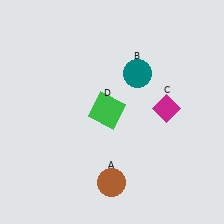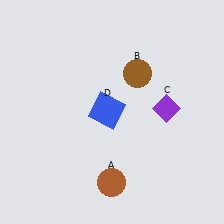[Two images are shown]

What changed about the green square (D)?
In Image 1, D is green. In Image 2, it changed to blue.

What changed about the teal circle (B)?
In Image 1, B is teal. In Image 2, it changed to brown.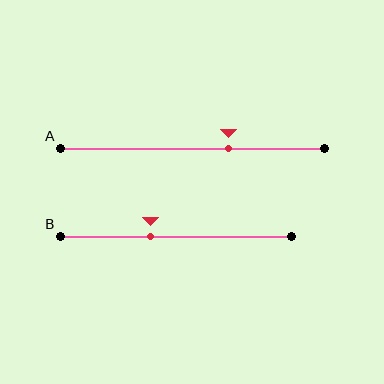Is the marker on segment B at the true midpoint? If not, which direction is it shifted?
No, the marker on segment B is shifted to the left by about 11% of the segment length.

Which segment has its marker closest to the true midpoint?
Segment B has its marker closest to the true midpoint.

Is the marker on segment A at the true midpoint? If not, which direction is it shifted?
No, the marker on segment A is shifted to the right by about 14% of the segment length.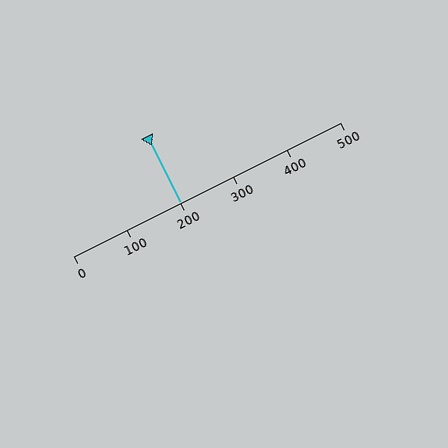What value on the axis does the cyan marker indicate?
The marker indicates approximately 200.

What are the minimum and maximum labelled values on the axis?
The axis runs from 0 to 500.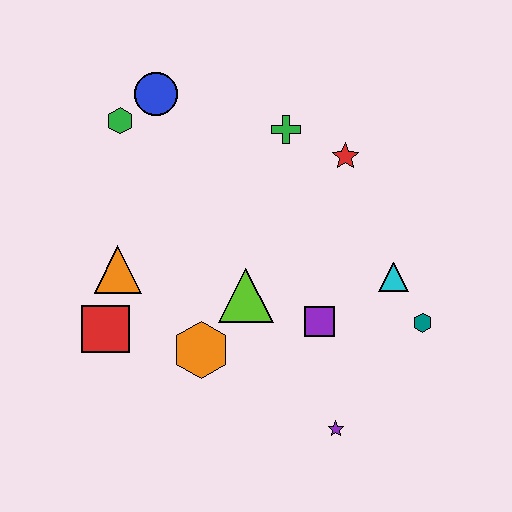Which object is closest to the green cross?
The red star is closest to the green cross.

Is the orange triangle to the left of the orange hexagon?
Yes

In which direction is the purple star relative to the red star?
The purple star is below the red star.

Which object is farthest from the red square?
The teal hexagon is farthest from the red square.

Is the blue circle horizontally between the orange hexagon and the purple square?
No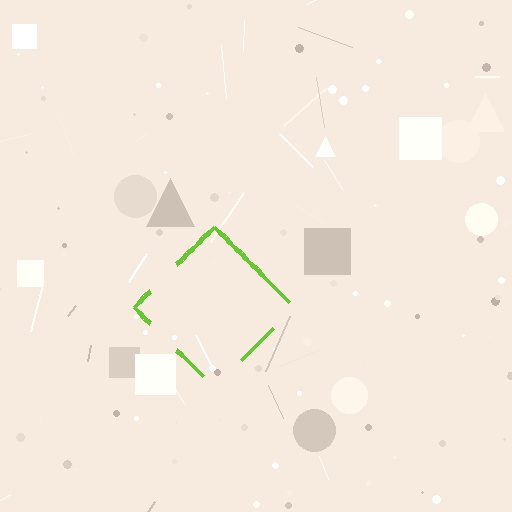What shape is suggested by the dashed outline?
The dashed outline suggests a diamond.